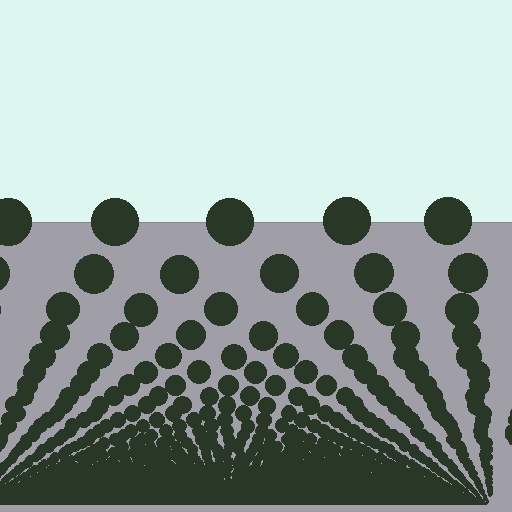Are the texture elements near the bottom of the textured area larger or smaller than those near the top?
Smaller. The gradient is inverted — elements near the bottom are smaller and denser.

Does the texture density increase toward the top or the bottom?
Density increases toward the bottom.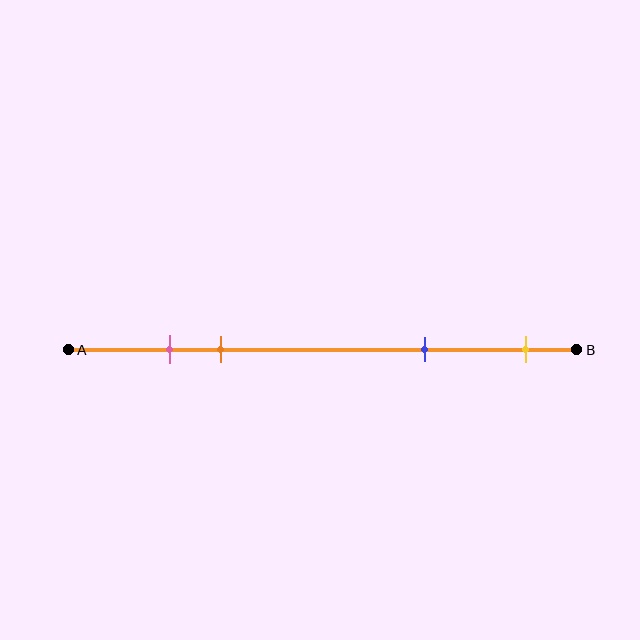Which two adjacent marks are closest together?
The pink and orange marks are the closest adjacent pair.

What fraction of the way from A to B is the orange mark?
The orange mark is approximately 30% (0.3) of the way from A to B.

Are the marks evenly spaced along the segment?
No, the marks are not evenly spaced.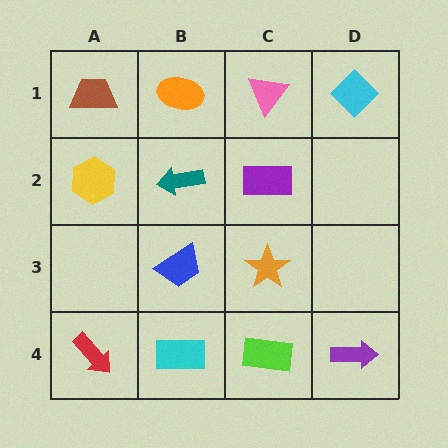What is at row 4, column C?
A lime rectangle.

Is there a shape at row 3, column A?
No, that cell is empty.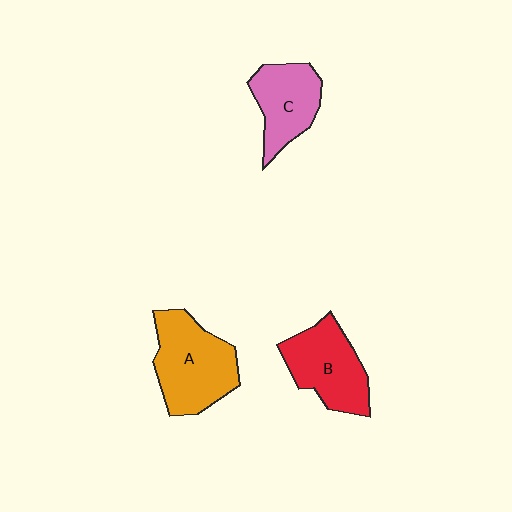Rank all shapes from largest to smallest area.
From largest to smallest: A (orange), B (red), C (pink).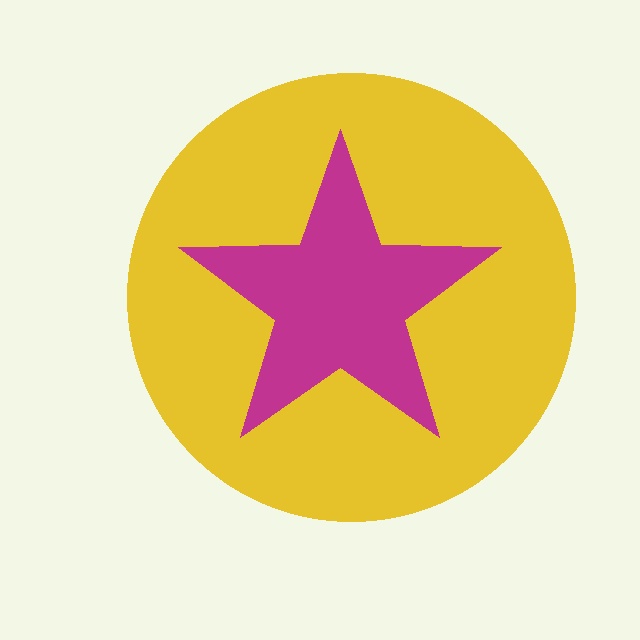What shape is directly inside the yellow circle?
The magenta star.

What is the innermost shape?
The magenta star.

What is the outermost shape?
The yellow circle.